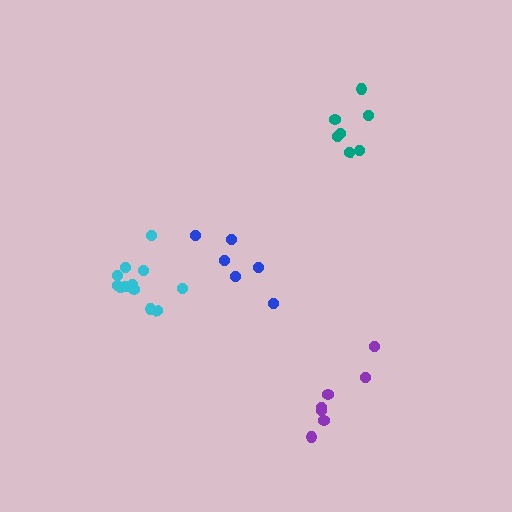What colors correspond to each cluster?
The clusters are colored: cyan, teal, purple, blue.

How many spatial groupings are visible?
There are 4 spatial groupings.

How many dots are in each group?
Group 1: 12 dots, Group 2: 7 dots, Group 3: 7 dots, Group 4: 6 dots (32 total).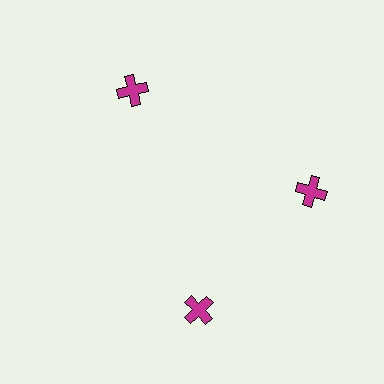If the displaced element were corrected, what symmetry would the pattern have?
It would have 3-fold rotational symmetry — the pattern would map onto itself every 120 degrees.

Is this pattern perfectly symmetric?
No. The 3 magenta crosses are arranged in a ring, but one element near the 7 o'clock position is rotated out of alignment along the ring, breaking the 3-fold rotational symmetry.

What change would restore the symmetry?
The symmetry would be restored by rotating it back into even spacing with its neighbors so that all 3 crosses sit at equal angles and equal distance from the center.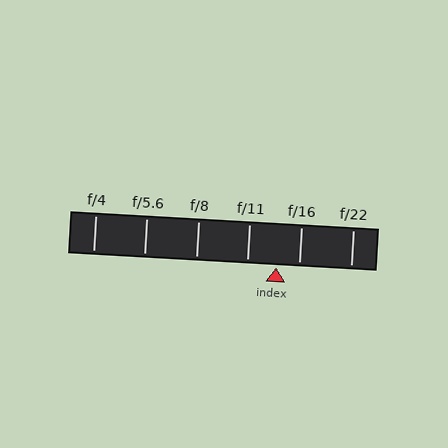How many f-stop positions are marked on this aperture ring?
There are 6 f-stop positions marked.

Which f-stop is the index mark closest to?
The index mark is closest to f/16.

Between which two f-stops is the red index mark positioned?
The index mark is between f/11 and f/16.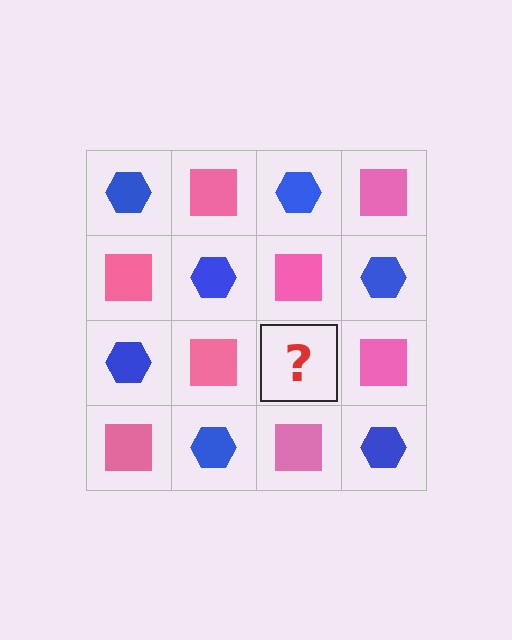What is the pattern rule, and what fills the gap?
The rule is that it alternates blue hexagon and pink square in a checkerboard pattern. The gap should be filled with a blue hexagon.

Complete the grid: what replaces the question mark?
The question mark should be replaced with a blue hexagon.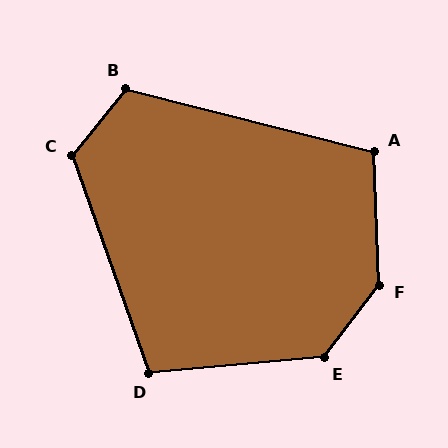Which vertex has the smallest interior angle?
D, at approximately 104 degrees.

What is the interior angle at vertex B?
Approximately 115 degrees (obtuse).